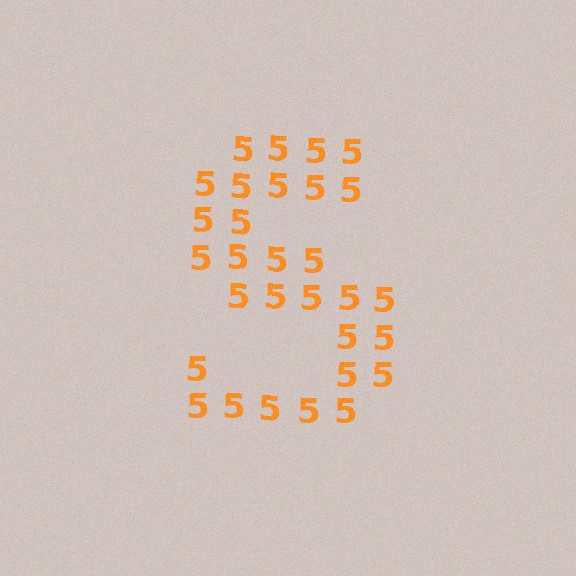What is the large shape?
The large shape is the letter S.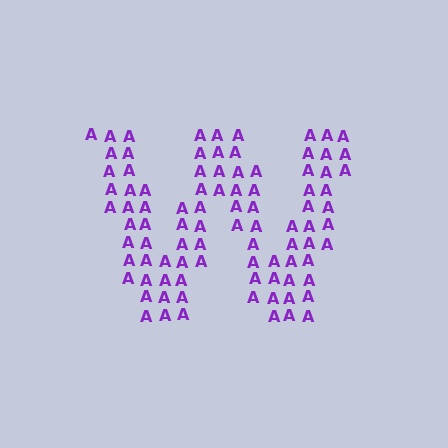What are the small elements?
The small elements are letter A's.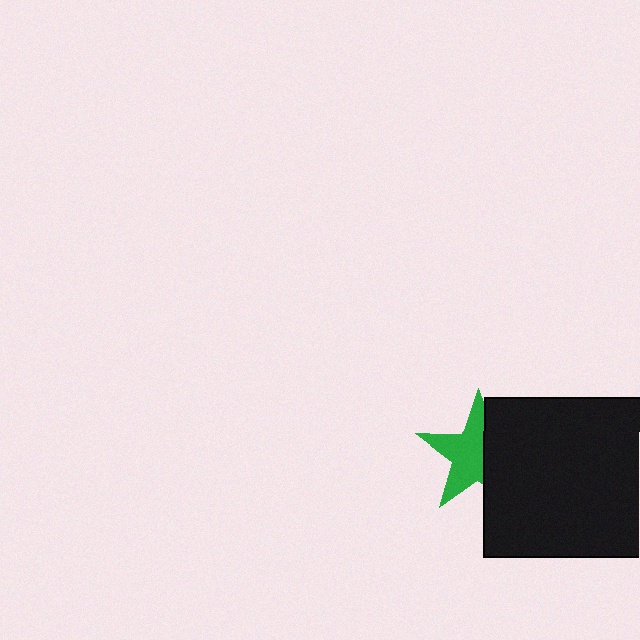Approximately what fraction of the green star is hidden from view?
Roughly 42% of the green star is hidden behind the black rectangle.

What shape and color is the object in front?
The object in front is a black rectangle.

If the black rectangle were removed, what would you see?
You would see the complete green star.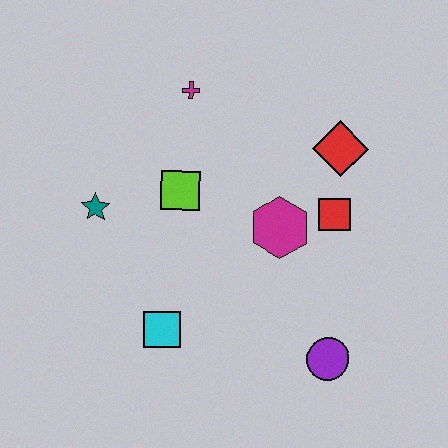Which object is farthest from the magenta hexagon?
The teal star is farthest from the magenta hexagon.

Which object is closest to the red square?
The magenta hexagon is closest to the red square.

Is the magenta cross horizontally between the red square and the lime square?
Yes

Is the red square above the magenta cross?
No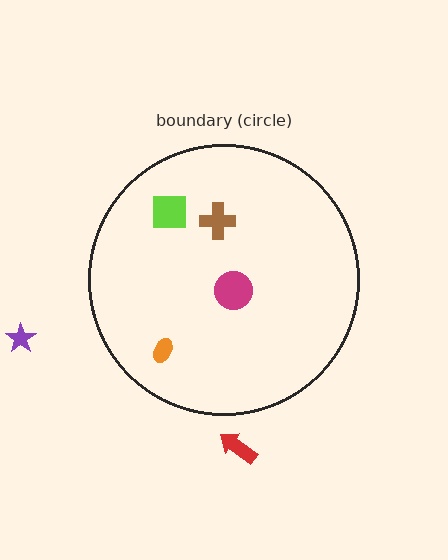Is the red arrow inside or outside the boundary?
Outside.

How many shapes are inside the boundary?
4 inside, 2 outside.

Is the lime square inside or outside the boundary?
Inside.